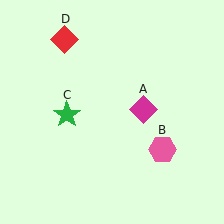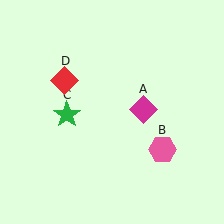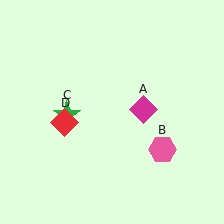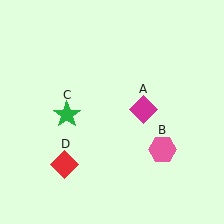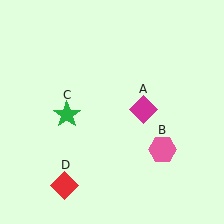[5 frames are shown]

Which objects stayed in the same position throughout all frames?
Magenta diamond (object A) and pink hexagon (object B) and green star (object C) remained stationary.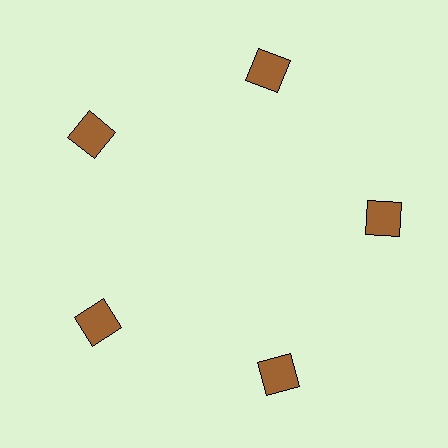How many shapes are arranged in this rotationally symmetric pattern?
There are 5 shapes, arranged in 5 groups of 1.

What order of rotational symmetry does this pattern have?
This pattern has 5-fold rotational symmetry.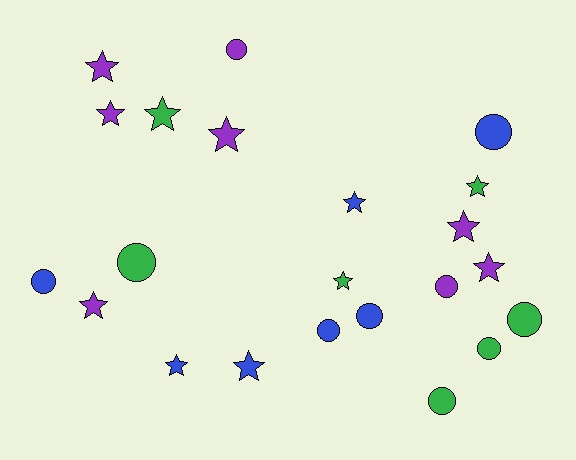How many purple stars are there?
There are 6 purple stars.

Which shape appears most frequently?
Star, with 12 objects.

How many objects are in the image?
There are 22 objects.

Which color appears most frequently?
Purple, with 8 objects.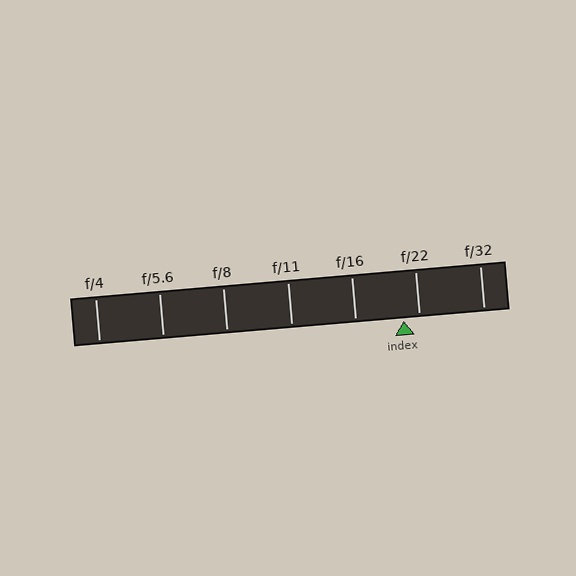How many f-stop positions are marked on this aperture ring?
There are 7 f-stop positions marked.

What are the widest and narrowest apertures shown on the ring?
The widest aperture shown is f/4 and the narrowest is f/32.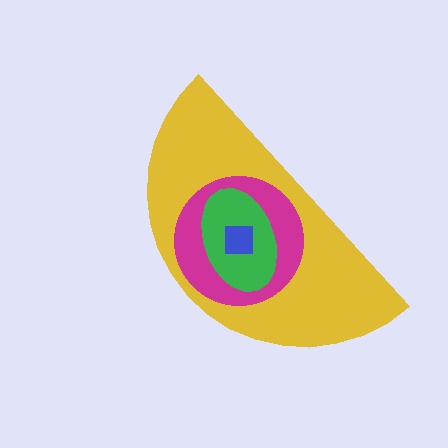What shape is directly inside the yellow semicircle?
The magenta circle.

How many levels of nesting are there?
4.